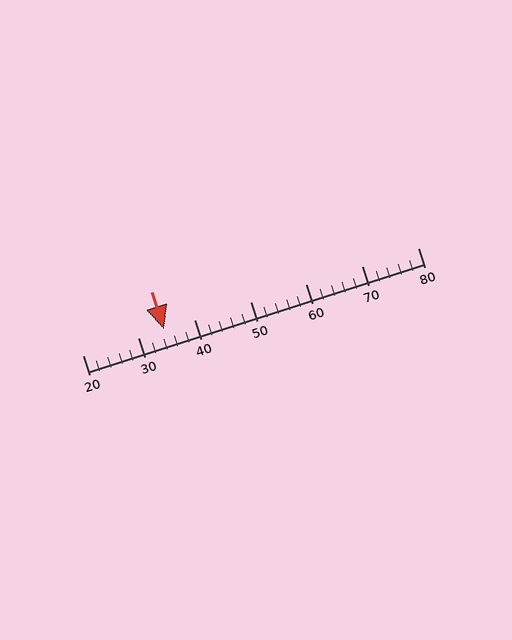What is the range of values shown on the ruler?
The ruler shows values from 20 to 80.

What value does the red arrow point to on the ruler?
The red arrow points to approximately 35.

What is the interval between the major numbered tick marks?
The major tick marks are spaced 10 units apart.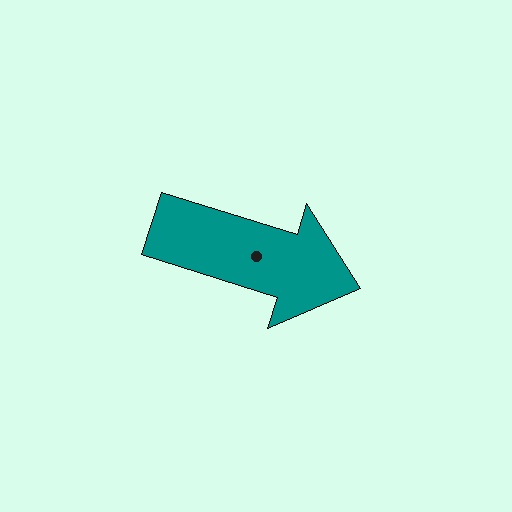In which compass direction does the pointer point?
East.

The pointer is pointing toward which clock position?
Roughly 4 o'clock.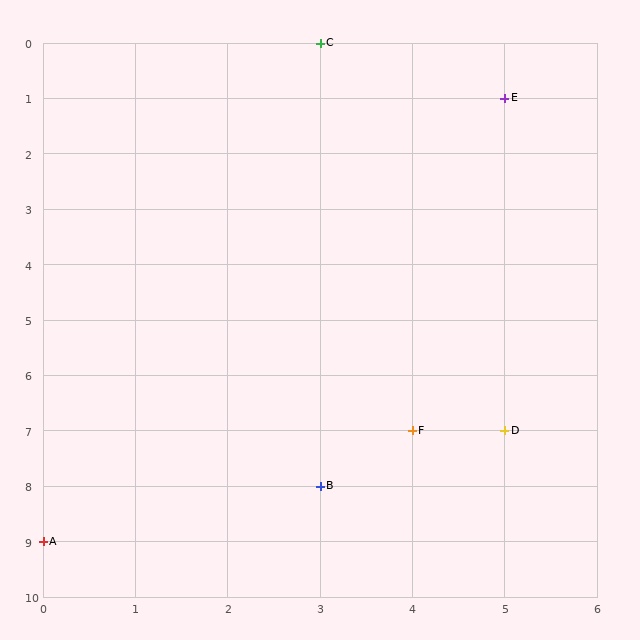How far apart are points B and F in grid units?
Points B and F are 1 column and 1 row apart (about 1.4 grid units diagonally).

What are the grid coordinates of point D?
Point D is at grid coordinates (5, 7).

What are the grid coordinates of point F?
Point F is at grid coordinates (4, 7).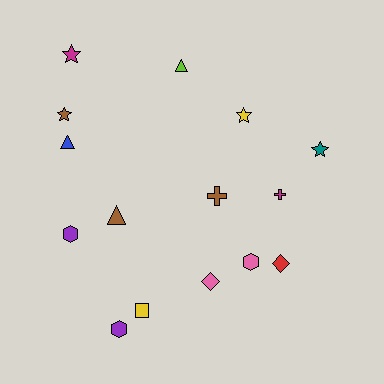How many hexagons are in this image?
There are 3 hexagons.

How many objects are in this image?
There are 15 objects.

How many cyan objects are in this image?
There are no cyan objects.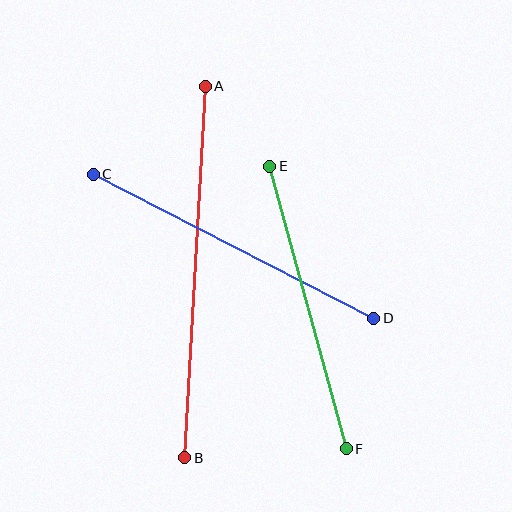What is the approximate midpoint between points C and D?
The midpoint is at approximately (234, 246) pixels.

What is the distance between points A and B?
The distance is approximately 372 pixels.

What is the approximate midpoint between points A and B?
The midpoint is at approximately (195, 272) pixels.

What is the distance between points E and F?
The distance is approximately 293 pixels.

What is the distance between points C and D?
The distance is approximately 315 pixels.